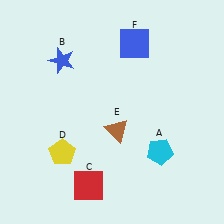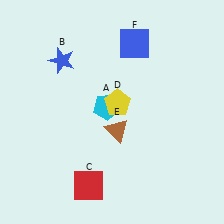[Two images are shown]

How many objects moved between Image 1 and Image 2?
2 objects moved between the two images.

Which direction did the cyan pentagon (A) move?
The cyan pentagon (A) moved left.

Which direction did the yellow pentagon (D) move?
The yellow pentagon (D) moved right.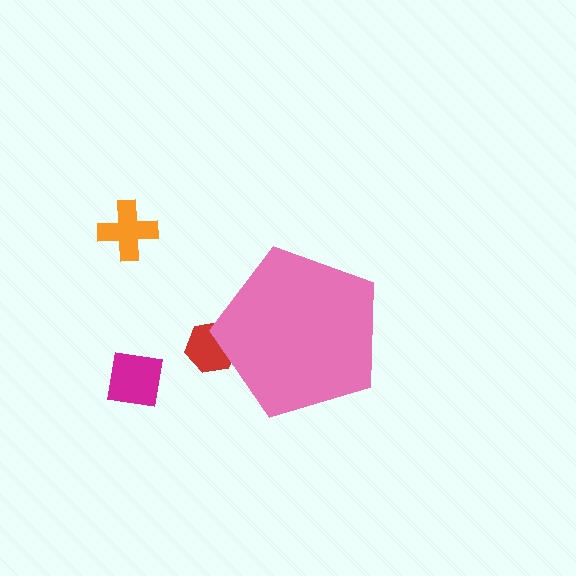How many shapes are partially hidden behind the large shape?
1 shape is partially hidden.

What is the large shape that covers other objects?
A pink pentagon.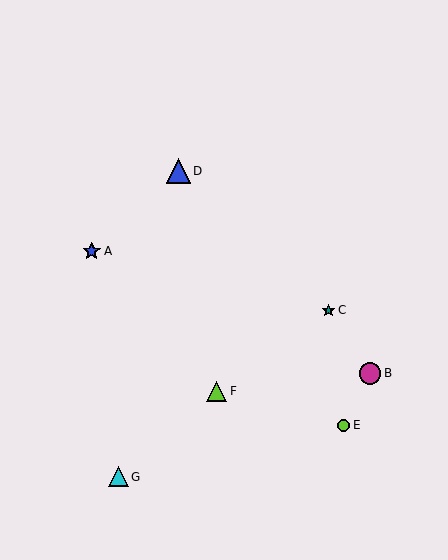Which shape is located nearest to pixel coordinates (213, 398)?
The lime triangle (labeled F) at (217, 391) is nearest to that location.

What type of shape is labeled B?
Shape B is a magenta circle.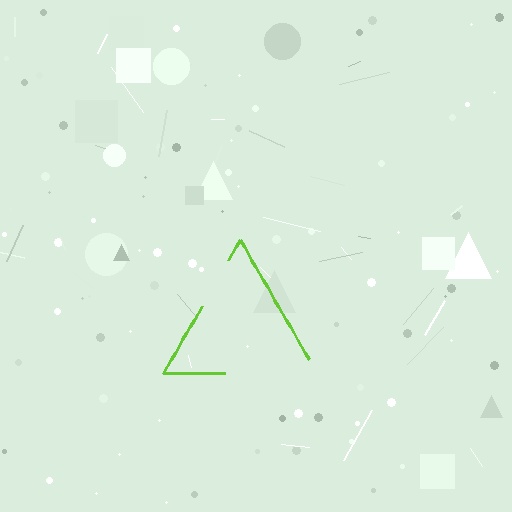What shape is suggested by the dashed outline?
The dashed outline suggests a triangle.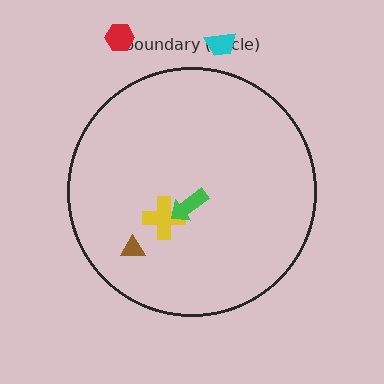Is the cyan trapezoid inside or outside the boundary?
Outside.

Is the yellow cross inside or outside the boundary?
Inside.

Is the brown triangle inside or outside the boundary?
Inside.